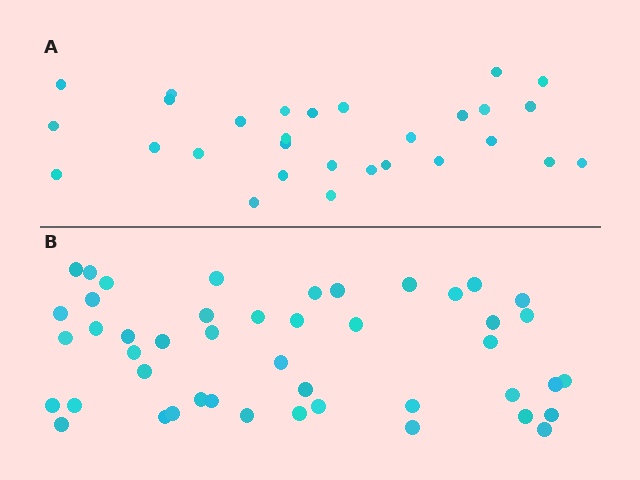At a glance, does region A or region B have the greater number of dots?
Region B (the bottom region) has more dots.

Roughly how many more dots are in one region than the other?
Region B has approximately 15 more dots than region A.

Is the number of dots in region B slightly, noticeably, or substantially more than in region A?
Region B has substantially more. The ratio is roughly 1.6 to 1.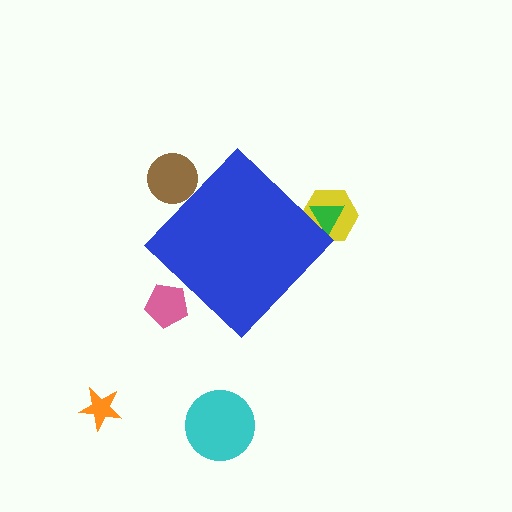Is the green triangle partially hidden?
Yes, the green triangle is partially hidden behind the blue diamond.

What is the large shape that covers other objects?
A blue diamond.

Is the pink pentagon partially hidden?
Yes, the pink pentagon is partially hidden behind the blue diamond.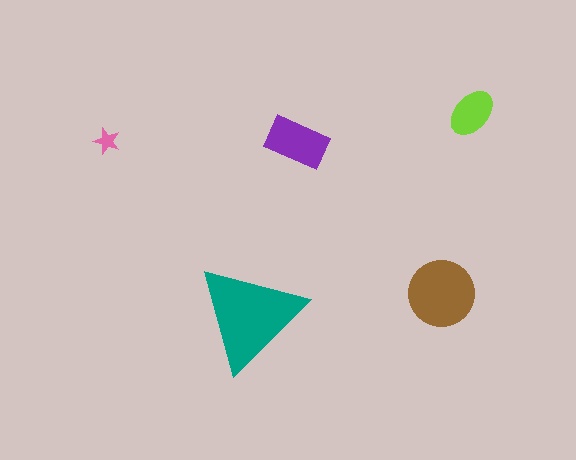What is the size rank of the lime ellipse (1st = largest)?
4th.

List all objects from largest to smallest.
The teal triangle, the brown circle, the purple rectangle, the lime ellipse, the pink star.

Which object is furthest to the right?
The lime ellipse is rightmost.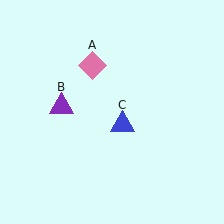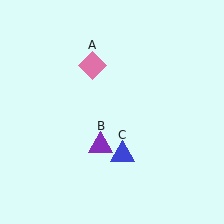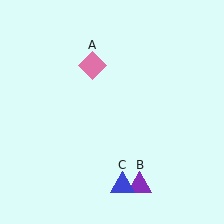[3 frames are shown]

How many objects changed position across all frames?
2 objects changed position: purple triangle (object B), blue triangle (object C).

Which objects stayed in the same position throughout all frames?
Pink diamond (object A) remained stationary.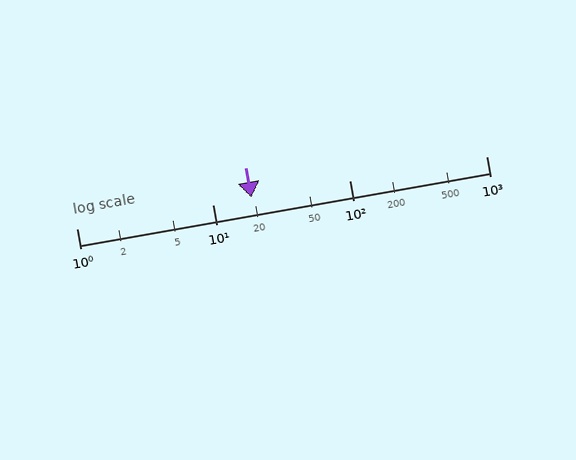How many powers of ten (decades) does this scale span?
The scale spans 3 decades, from 1 to 1000.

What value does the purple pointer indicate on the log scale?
The pointer indicates approximately 19.